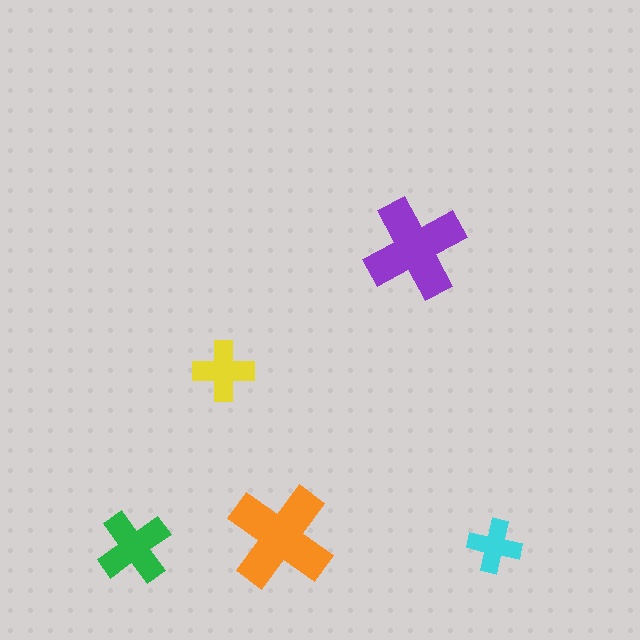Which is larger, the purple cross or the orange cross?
The orange one.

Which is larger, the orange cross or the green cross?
The orange one.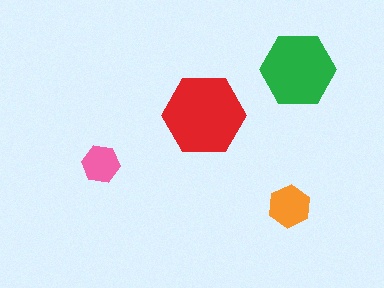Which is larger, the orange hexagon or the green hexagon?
The green one.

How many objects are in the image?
There are 4 objects in the image.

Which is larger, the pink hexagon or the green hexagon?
The green one.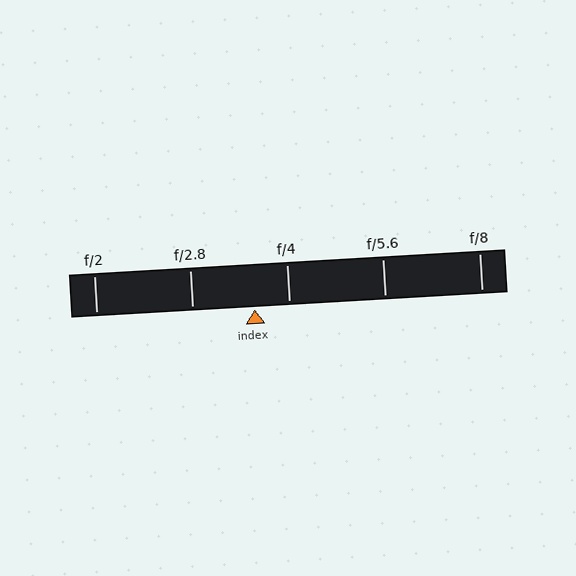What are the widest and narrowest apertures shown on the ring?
The widest aperture shown is f/2 and the narrowest is f/8.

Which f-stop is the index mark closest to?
The index mark is closest to f/4.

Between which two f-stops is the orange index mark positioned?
The index mark is between f/2.8 and f/4.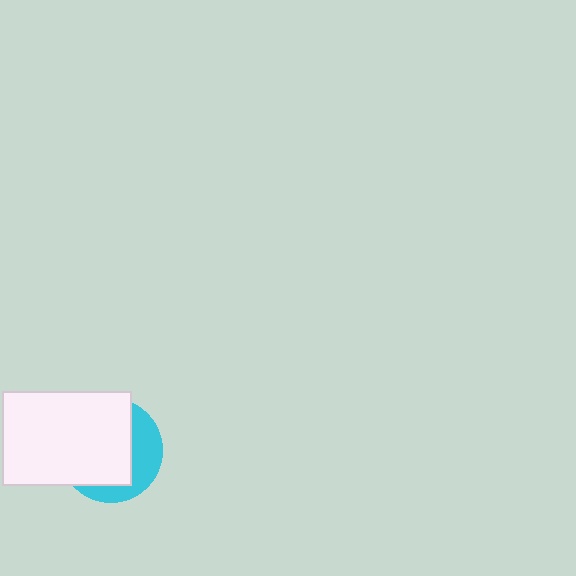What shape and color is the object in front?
The object in front is a white rectangle.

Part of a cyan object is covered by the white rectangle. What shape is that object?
It is a circle.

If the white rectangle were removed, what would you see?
You would see the complete cyan circle.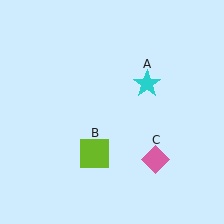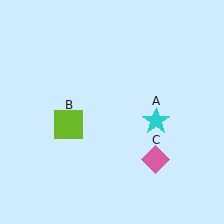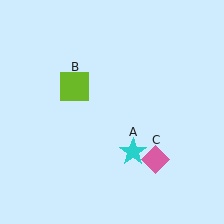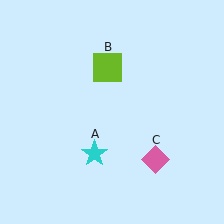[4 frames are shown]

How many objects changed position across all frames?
2 objects changed position: cyan star (object A), lime square (object B).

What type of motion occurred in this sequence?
The cyan star (object A), lime square (object B) rotated clockwise around the center of the scene.